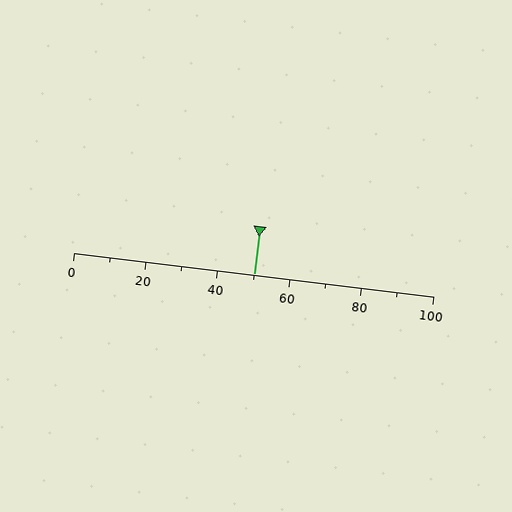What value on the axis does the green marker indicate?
The marker indicates approximately 50.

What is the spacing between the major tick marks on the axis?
The major ticks are spaced 20 apart.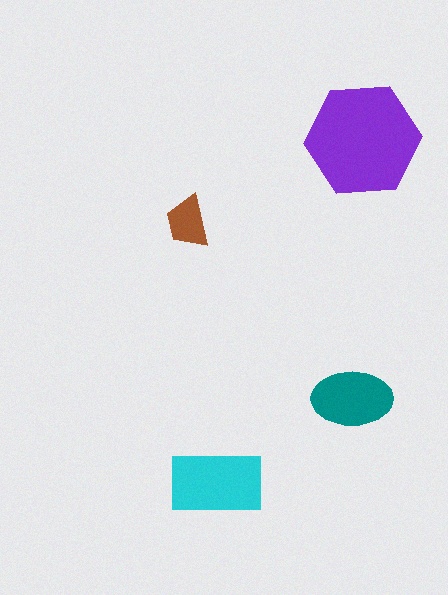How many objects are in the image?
There are 4 objects in the image.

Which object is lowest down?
The cyan rectangle is bottommost.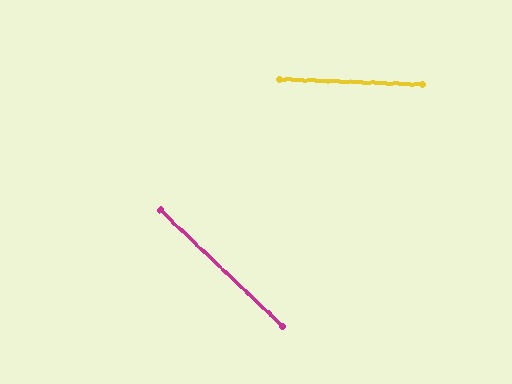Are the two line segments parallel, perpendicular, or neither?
Neither parallel nor perpendicular — they differ by about 41°.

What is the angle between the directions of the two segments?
Approximately 41 degrees.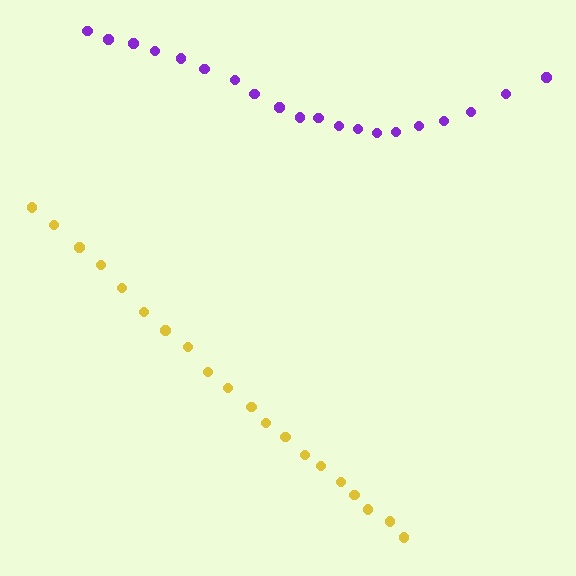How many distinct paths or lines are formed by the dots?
There are 2 distinct paths.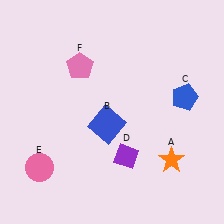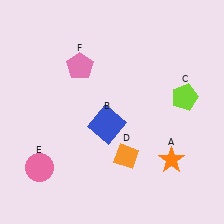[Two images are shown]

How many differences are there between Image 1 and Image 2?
There are 2 differences between the two images.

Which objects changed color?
C changed from blue to lime. D changed from purple to orange.